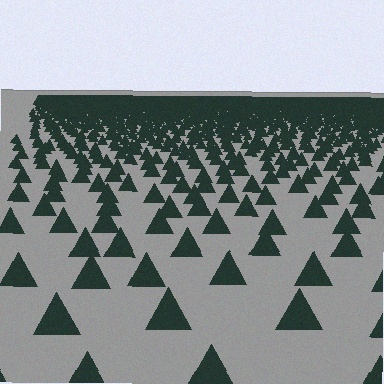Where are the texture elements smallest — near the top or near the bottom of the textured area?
Near the top.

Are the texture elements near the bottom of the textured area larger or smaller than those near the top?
Larger. Near the bottom, elements are closer to the viewer and appear at a bigger on-screen size.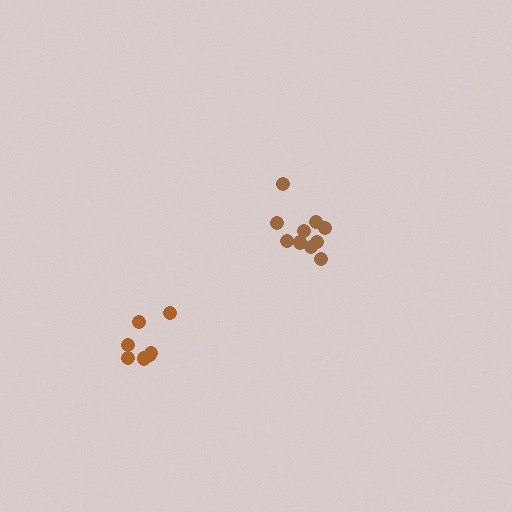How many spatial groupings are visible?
There are 2 spatial groupings.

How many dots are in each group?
Group 1: 10 dots, Group 2: 7 dots (17 total).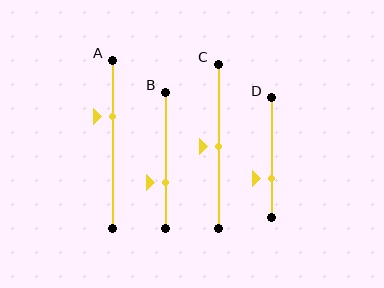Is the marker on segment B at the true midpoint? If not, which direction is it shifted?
No, the marker on segment B is shifted downward by about 17% of the segment length.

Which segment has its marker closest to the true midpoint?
Segment C has its marker closest to the true midpoint.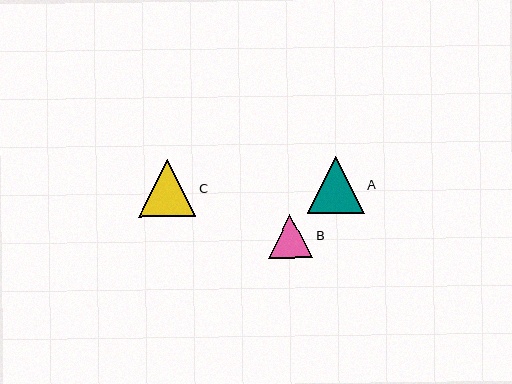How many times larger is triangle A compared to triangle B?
Triangle A is approximately 1.3 times the size of triangle B.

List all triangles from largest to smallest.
From largest to smallest: C, A, B.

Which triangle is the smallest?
Triangle B is the smallest with a size of approximately 44 pixels.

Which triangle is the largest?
Triangle C is the largest with a size of approximately 57 pixels.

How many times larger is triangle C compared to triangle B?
Triangle C is approximately 1.3 times the size of triangle B.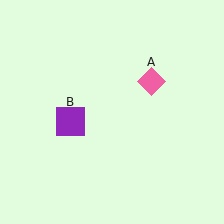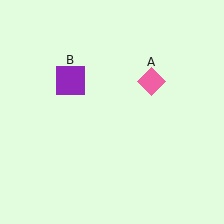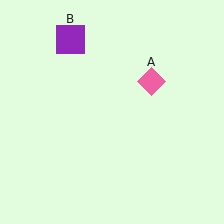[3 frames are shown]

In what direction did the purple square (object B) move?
The purple square (object B) moved up.